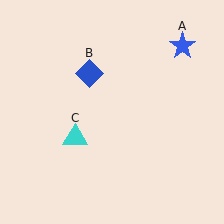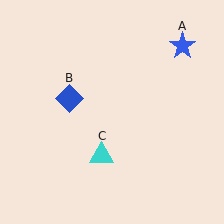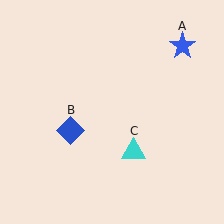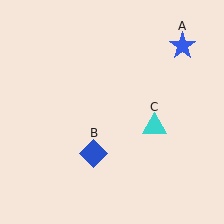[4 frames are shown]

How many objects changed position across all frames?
2 objects changed position: blue diamond (object B), cyan triangle (object C).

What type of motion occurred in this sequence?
The blue diamond (object B), cyan triangle (object C) rotated counterclockwise around the center of the scene.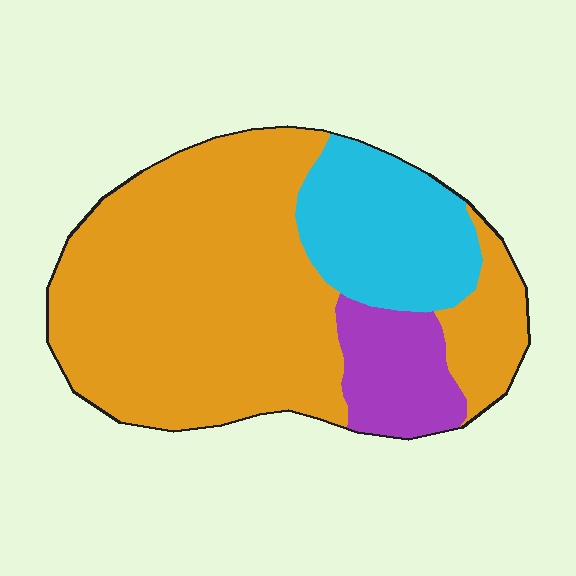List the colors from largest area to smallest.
From largest to smallest: orange, cyan, purple.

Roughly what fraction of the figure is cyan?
Cyan takes up between a sixth and a third of the figure.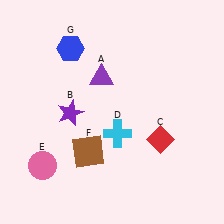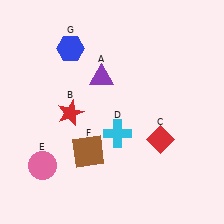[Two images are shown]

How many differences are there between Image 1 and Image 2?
There is 1 difference between the two images.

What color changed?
The star (B) changed from purple in Image 1 to red in Image 2.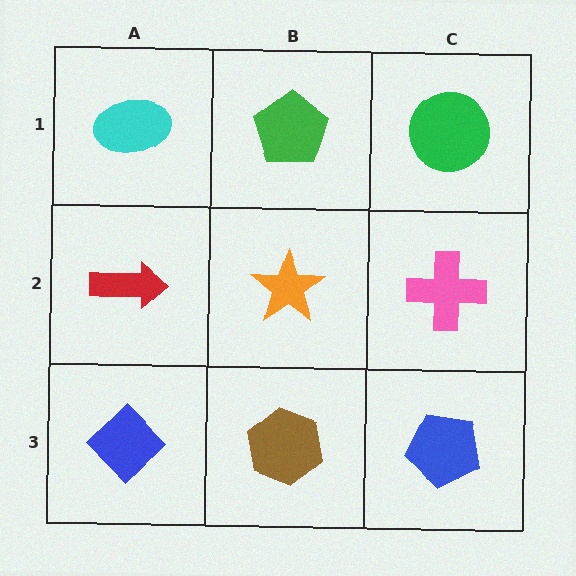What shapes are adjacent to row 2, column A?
A cyan ellipse (row 1, column A), a blue diamond (row 3, column A), an orange star (row 2, column B).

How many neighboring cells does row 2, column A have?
3.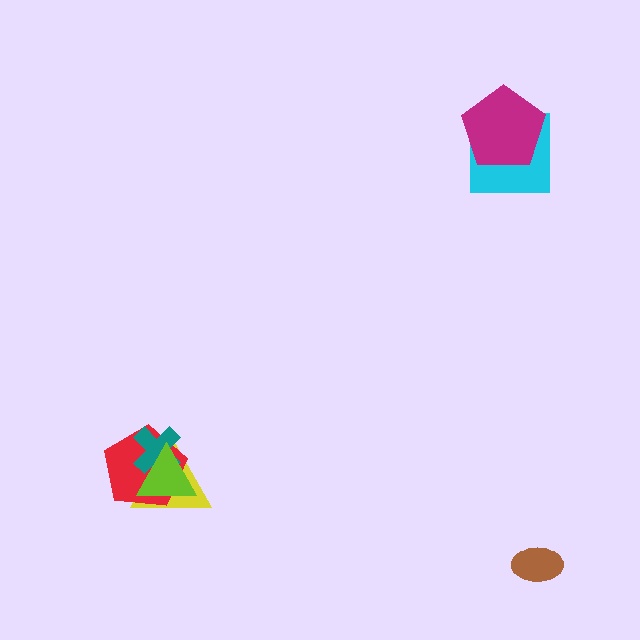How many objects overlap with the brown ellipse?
0 objects overlap with the brown ellipse.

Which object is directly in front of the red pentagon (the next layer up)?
The teal cross is directly in front of the red pentagon.